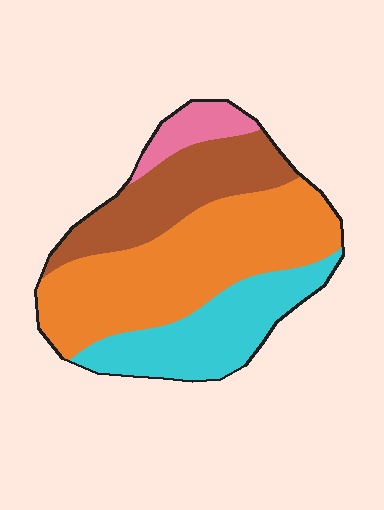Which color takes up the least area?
Pink, at roughly 5%.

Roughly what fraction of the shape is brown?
Brown covers 23% of the shape.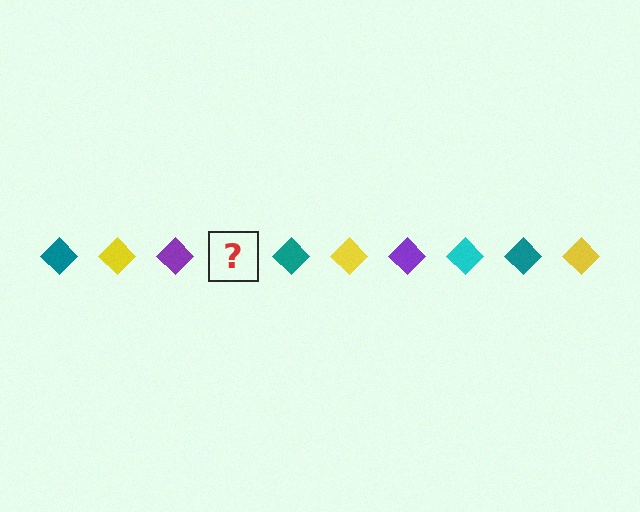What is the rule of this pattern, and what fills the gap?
The rule is that the pattern cycles through teal, yellow, purple, cyan diamonds. The gap should be filled with a cyan diamond.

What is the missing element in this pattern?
The missing element is a cyan diamond.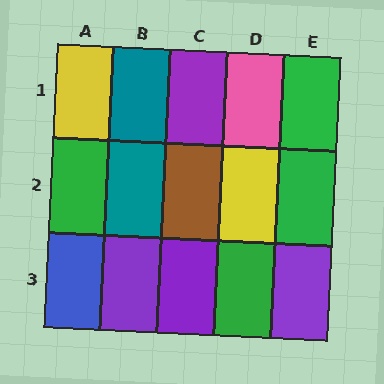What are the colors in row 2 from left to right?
Green, teal, brown, yellow, green.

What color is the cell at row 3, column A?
Blue.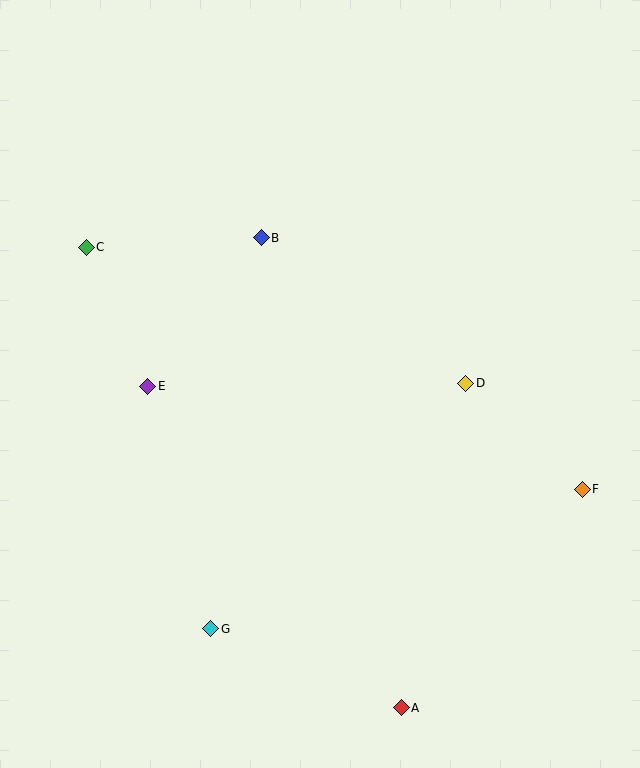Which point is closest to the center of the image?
Point D at (466, 383) is closest to the center.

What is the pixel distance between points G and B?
The distance between G and B is 394 pixels.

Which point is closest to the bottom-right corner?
Point A is closest to the bottom-right corner.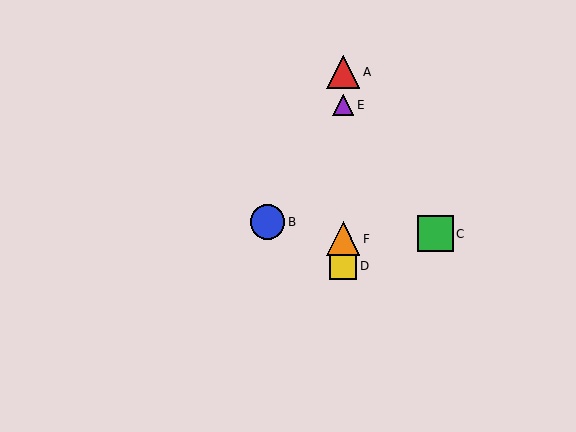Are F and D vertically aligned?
Yes, both are at x≈343.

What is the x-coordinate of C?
Object C is at x≈435.